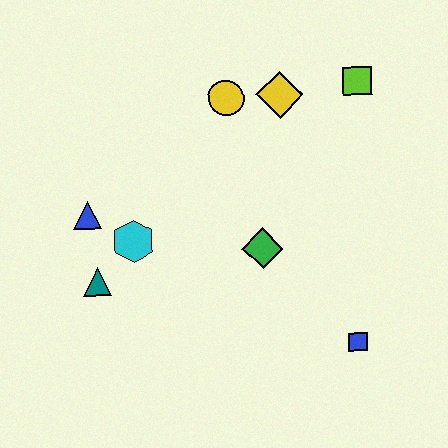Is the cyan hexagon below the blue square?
No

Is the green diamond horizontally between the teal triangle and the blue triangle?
No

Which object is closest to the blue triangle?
The cyan hexagon is closest to the blue triangle.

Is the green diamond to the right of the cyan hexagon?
Yes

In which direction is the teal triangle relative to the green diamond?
The teal triangle is to the left of the green diamond.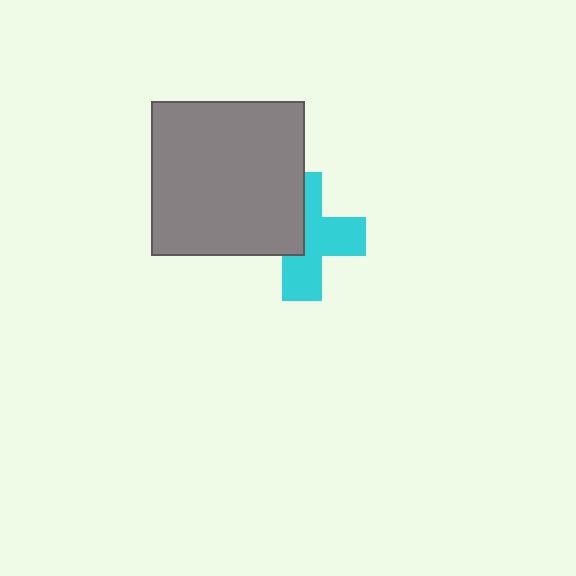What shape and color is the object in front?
The object in front is a gray square.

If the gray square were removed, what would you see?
You would see the complete cyan cross.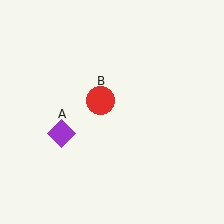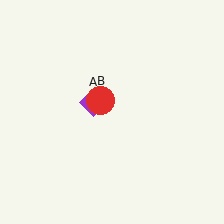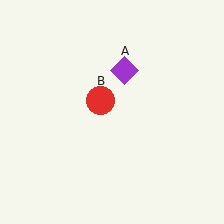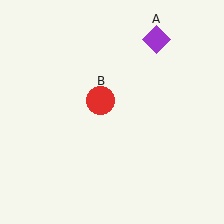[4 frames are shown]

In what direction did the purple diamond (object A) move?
The purple diamond (object A) moved up and to the right.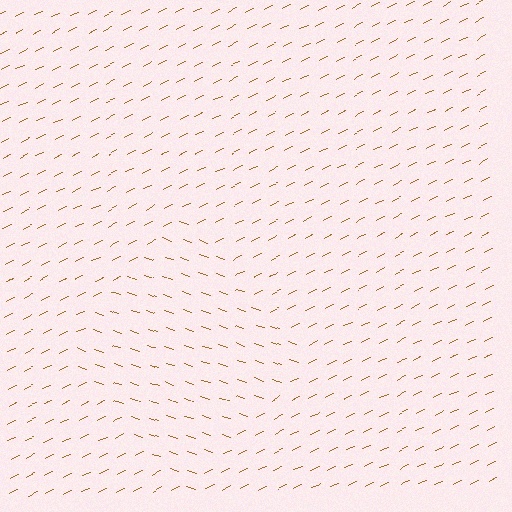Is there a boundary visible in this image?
Yes, there is a texture boundary formed by a change in line orientation.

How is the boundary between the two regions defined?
The boundary is defined purely by a change in line orientation (approximately 45 degrees difference). All lines are the same color and thickness.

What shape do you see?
I see a diamond.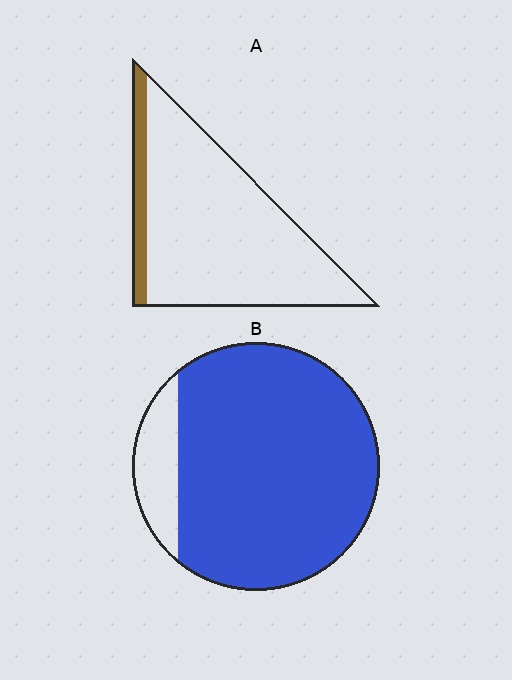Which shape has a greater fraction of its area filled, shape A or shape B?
Shape B.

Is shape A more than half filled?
No.